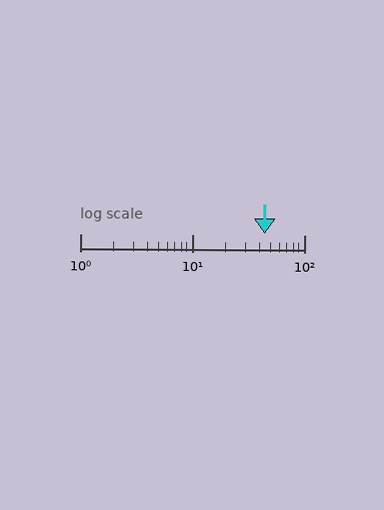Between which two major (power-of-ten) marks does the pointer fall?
The pointer is between 10 and 100.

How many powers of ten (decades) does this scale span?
The scale spans 2 decades, from 1 to 100.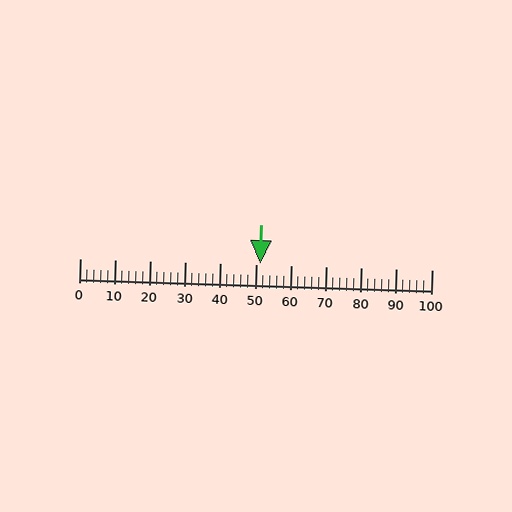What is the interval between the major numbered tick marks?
The major tick marks are spaced 10 units apart.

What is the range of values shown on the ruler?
The ruler shows values from 0 to 100.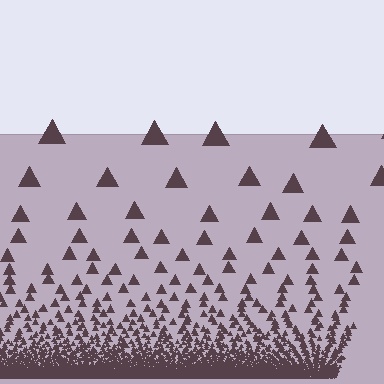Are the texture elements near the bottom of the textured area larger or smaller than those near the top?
Smaller. The gradient is inverted — elements near the bottom are smaller and denser.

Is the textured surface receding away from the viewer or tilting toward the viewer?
The surface appears to tilt toward the viewer. Texture elements get larger and sparser toward the top.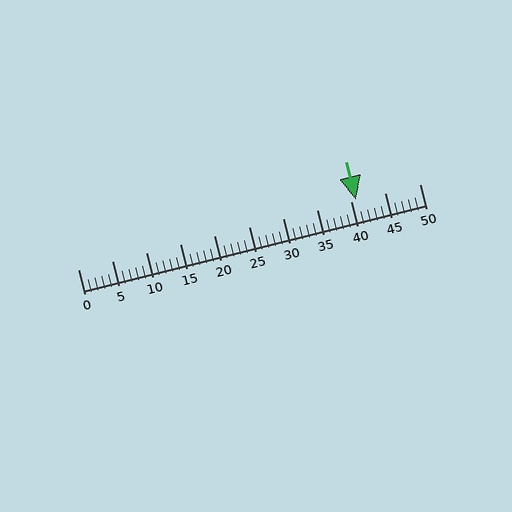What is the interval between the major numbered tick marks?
The major tick marks are spaced 5 units apart.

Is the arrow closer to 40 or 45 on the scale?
The arrow is closer to 40.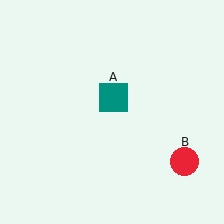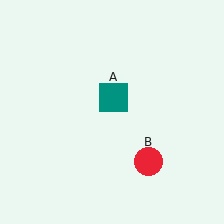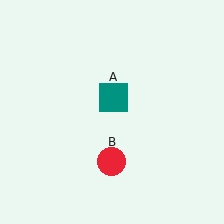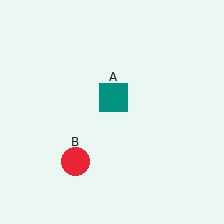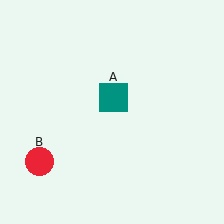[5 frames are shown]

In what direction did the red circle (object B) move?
The red circle (object B) moved left.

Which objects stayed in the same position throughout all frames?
Teal square (object A) remained stationary.